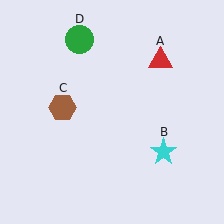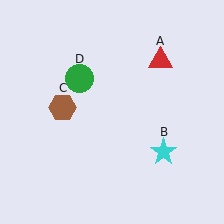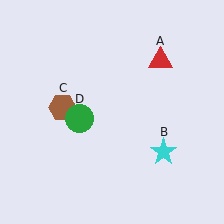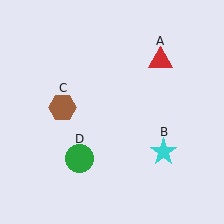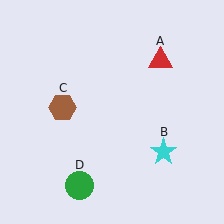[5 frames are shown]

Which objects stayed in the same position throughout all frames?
Red triangle (object A) and cyan star (object B) and brown hexagon (object C) remained stationary.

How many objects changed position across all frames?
1 object changed position: green circle (object D).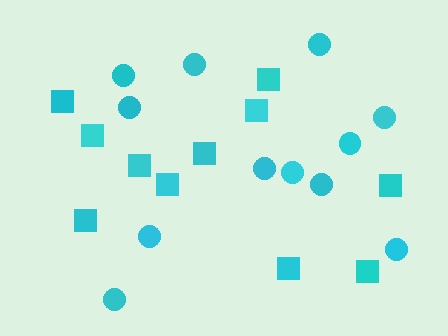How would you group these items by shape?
There are 2 groups: one group of circles (12) and one group of squares (11).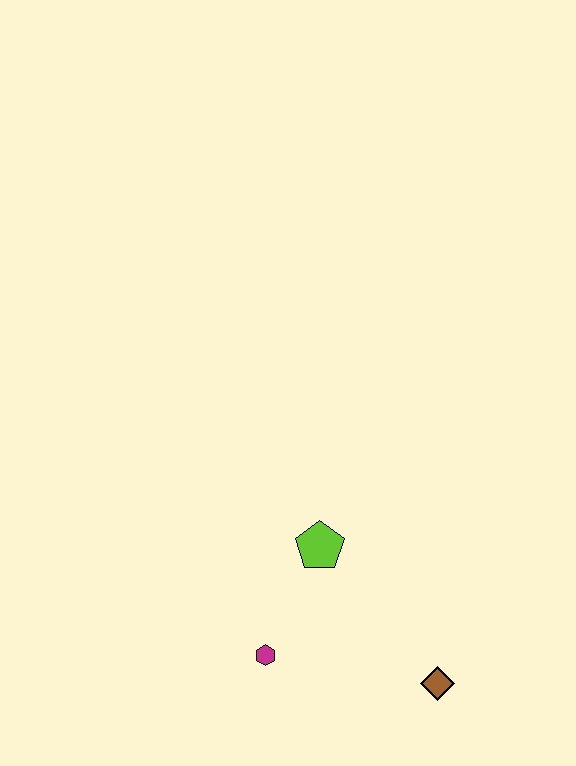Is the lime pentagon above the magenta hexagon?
Yes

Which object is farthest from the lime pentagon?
The brown diamond is farthest from the lime pentagon.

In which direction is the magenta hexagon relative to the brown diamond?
The magenta hexagon is to the left of the brown diamond.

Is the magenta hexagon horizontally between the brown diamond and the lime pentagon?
No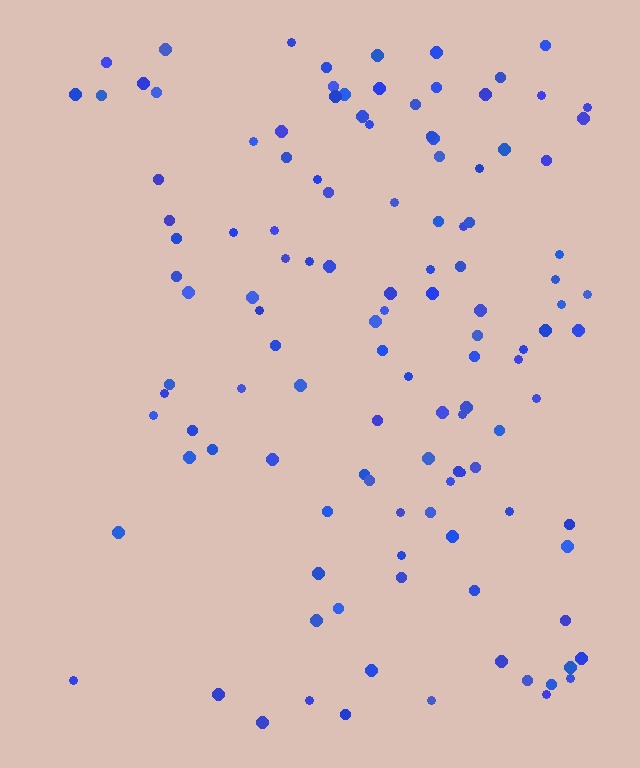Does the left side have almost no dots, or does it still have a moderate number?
Still a moderate number, just noticeably fewer than the right.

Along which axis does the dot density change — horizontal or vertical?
Horizontal.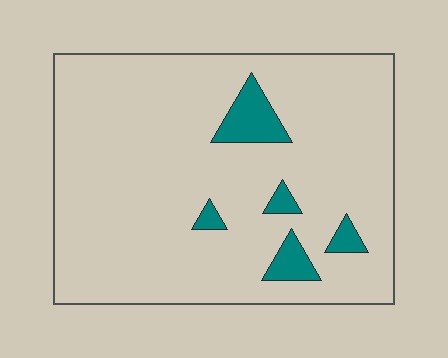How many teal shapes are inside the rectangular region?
5.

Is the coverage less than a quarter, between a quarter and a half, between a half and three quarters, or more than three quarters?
Less than a quarter.